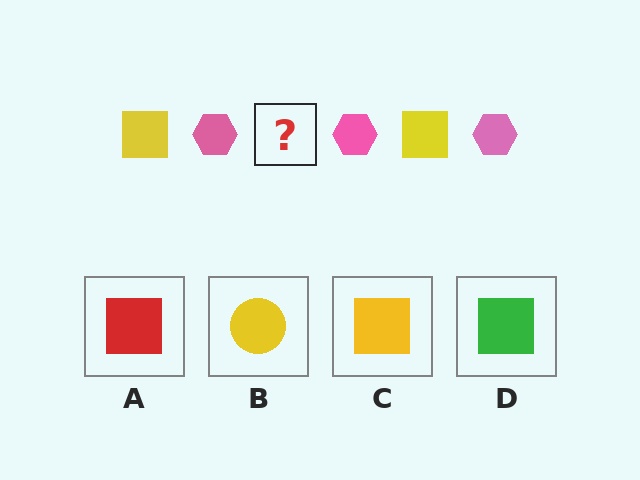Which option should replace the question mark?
Option C.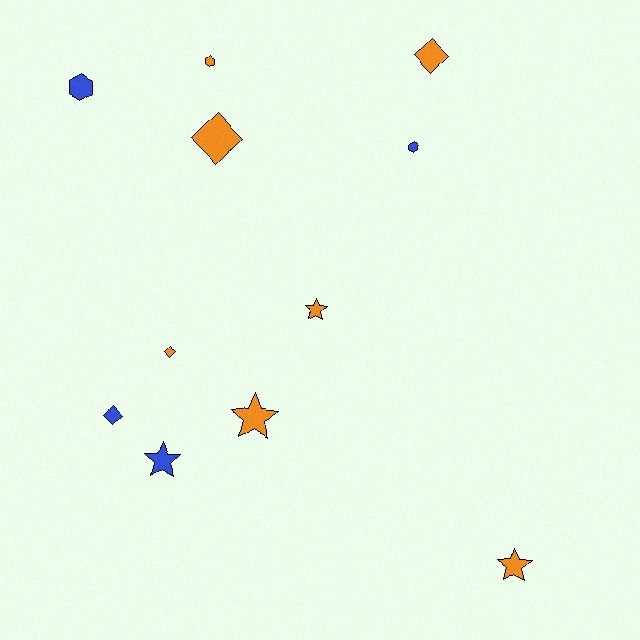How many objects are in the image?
There are 11 objects.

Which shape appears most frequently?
Diamond, with 4 objects.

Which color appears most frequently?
Orange, with 7 objects.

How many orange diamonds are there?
There are 3 orange diamonds.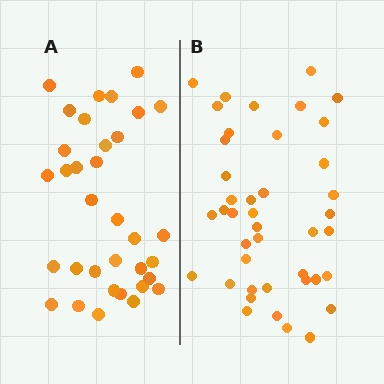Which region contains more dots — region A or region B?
Region B (the right region) has more dots.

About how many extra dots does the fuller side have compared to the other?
Region B has roughly 8 or so more dots than region A.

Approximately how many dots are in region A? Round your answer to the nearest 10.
About 30 dots. (The exact count is 34, which rounds to 30.)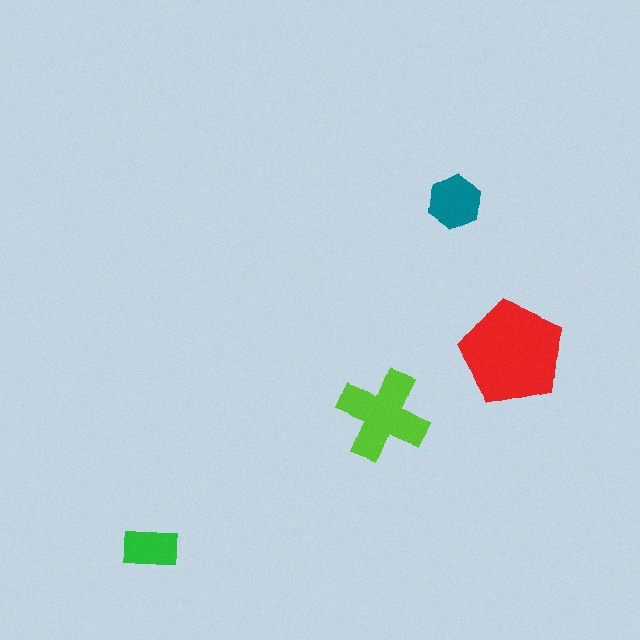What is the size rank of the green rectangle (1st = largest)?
4th.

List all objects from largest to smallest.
The red pentagon, the lime cross, the teal hexagon, the green rectangle.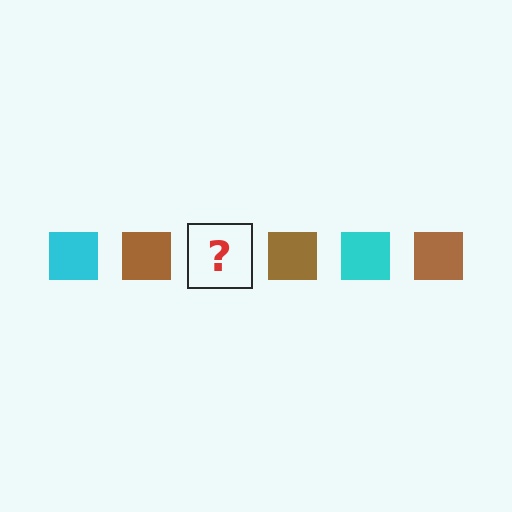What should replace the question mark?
The question mark should be replaced with a cyan square.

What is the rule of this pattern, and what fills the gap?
The rule is that the pattern cycles through cyan, brown squares. The gap should be filled with a cyan square.